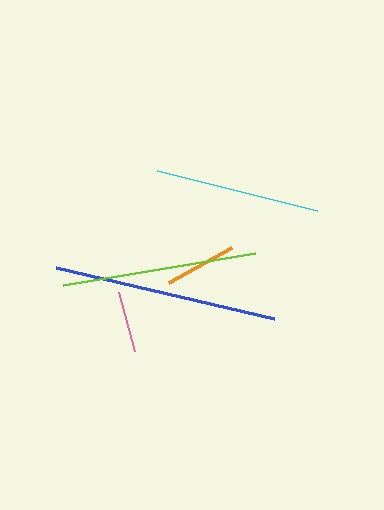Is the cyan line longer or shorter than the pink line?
The cyan line is longer than the pink line.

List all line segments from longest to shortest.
From longest to shortest: blue, lime, cyan, orange, pink.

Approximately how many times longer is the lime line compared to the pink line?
The lime line is approximately 3.2 times the length of the pink line.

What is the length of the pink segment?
The pink segment is approximately 61 pixels long.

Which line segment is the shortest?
The pink line is the shortest at approximately 61 pixels.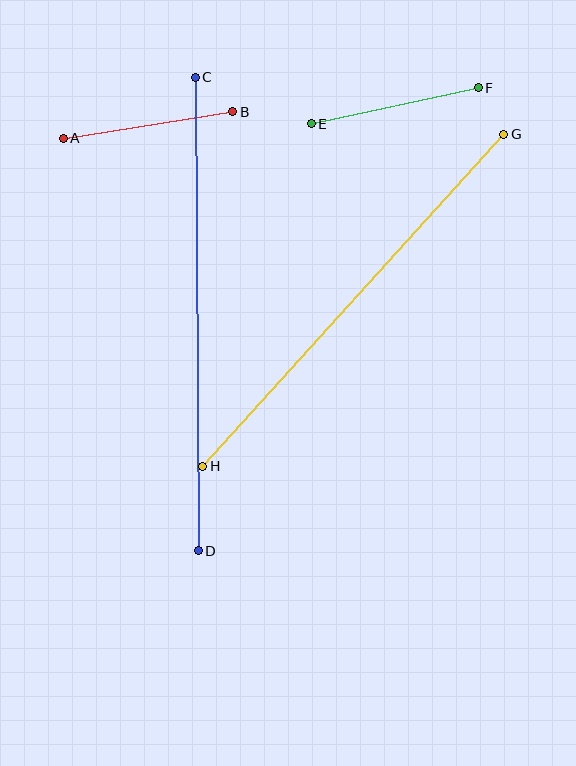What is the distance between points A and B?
The distance is approximately 172 pixels.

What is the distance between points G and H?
The distance is approximately 449 pixels.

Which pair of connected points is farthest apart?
Points C and D are farthest apart.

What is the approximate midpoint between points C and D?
The midpoint is at approximately (197, 314) pixels.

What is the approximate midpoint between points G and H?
The midpoint is at approximately (353, 300) pixels.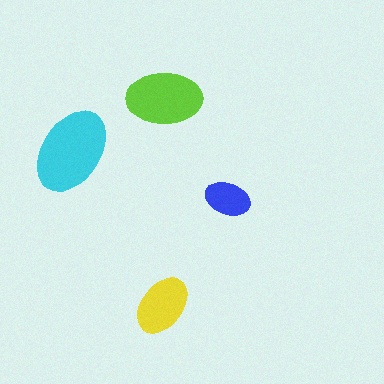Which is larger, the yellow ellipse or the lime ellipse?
The lime one.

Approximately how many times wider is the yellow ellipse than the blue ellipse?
About 1.5 times wider.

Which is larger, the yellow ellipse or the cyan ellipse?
The cyan one.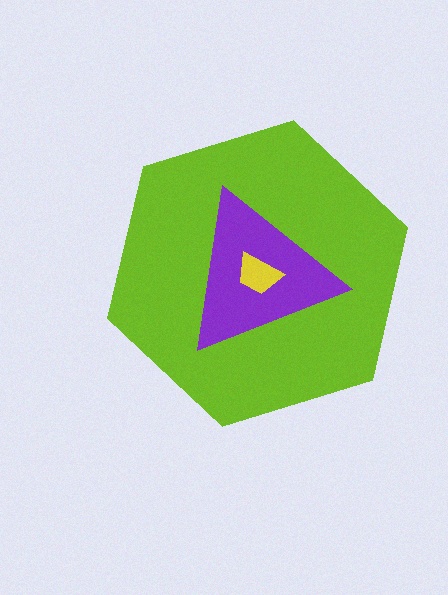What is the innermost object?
The yellow trapezoid.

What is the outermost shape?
The lime hexagon.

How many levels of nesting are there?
3.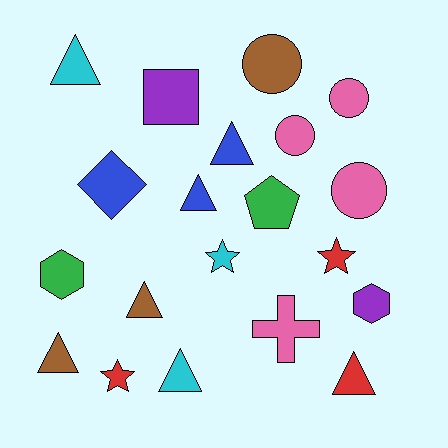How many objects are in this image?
There are 20 objects.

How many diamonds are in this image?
There is 1 diamond.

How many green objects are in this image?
There are 2 green objects.